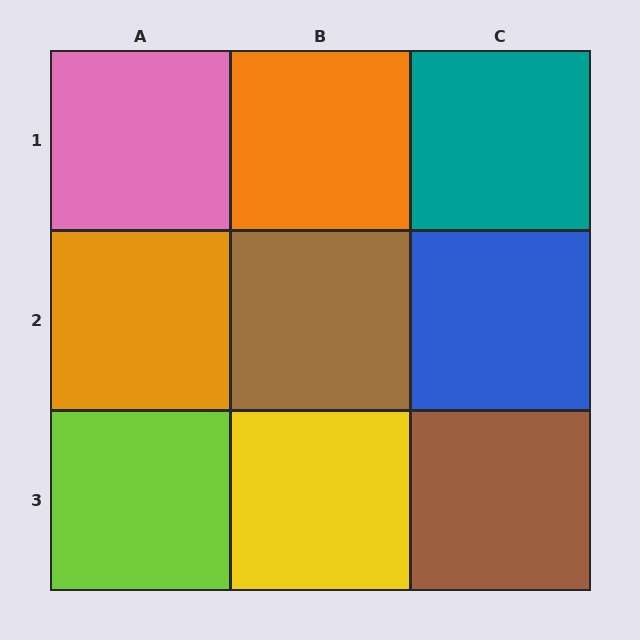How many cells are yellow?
1 cell is yellow.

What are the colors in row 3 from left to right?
Lime, yellow, brown.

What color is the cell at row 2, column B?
Brown.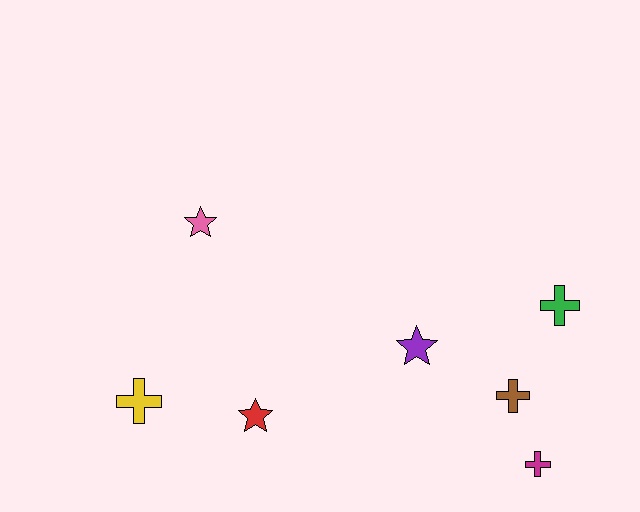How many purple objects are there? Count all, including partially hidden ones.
There is 1 purple object.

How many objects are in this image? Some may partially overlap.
There are 7 objects.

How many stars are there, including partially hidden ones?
There are 3 stars.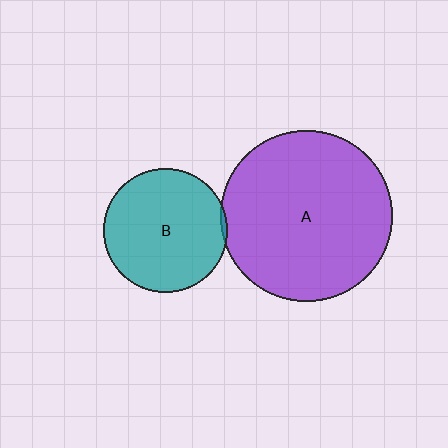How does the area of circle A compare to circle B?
Approximately 1.9 times.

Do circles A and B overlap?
Yes.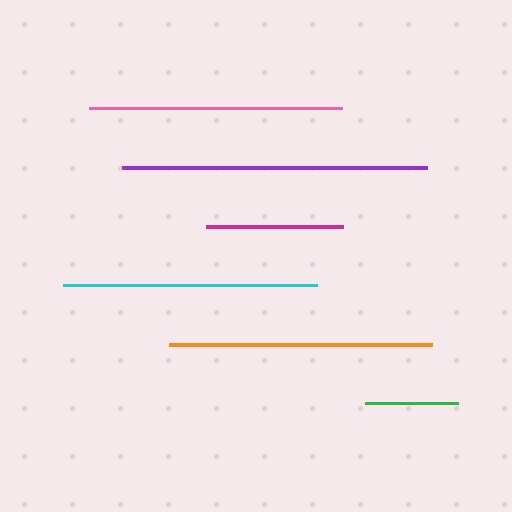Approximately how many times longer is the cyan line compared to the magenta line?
The cyan line is approximately 1.9 times the length of the magenta line.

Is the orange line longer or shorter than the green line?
The orange line is longer than the green line.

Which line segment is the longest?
The purple line is the longest at approximately 305 pixels.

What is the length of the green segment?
The green segment is approximately 93 pixels long.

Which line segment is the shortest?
The green line is the shortest at approximately 93 pixels.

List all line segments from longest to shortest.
From longest to shortest: purple, orange, cyan, pink, magenta, green.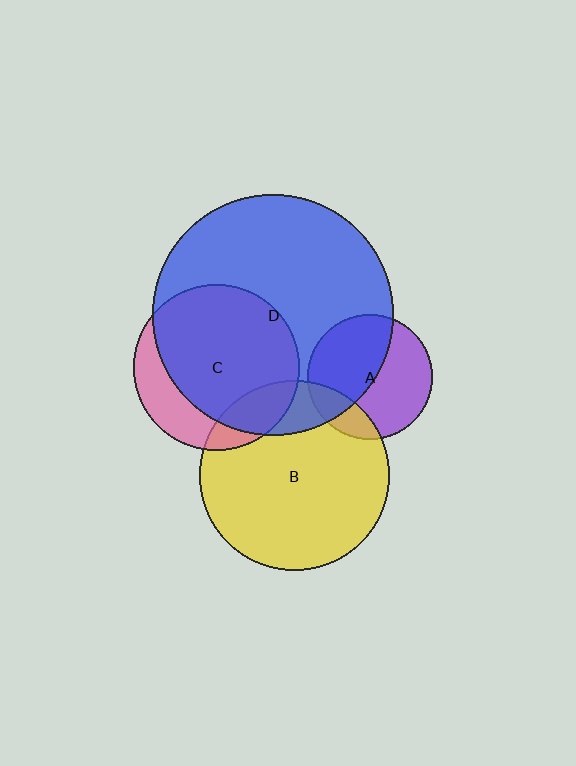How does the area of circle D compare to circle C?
Approximately 2.1 times.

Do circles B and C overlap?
Yes.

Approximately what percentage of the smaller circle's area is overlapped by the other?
Approximately 15%.